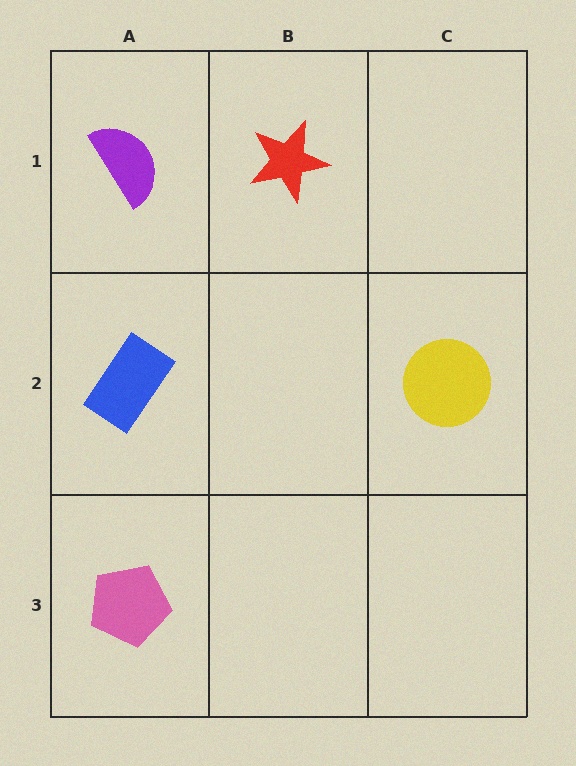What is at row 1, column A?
A purple semicircle.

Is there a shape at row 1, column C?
No, that cell is empty.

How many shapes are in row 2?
2 shapes.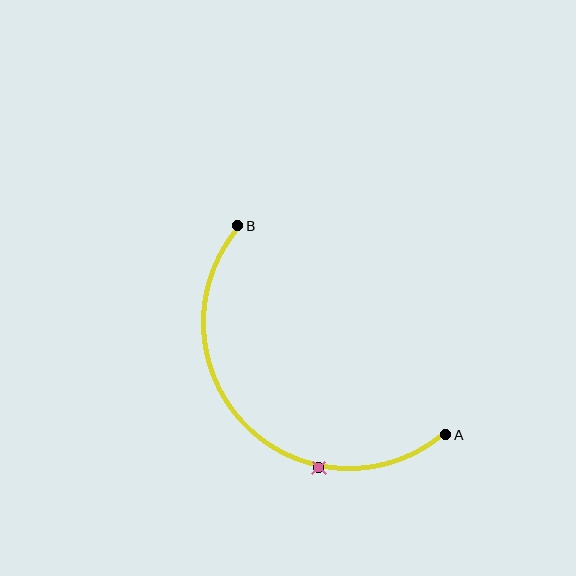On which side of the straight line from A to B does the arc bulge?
The arc bulges below and to the left of the straight line connecting A and B.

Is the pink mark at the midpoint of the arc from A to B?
No. The pink mark lies on the arc but is closer to endpoint A. The arc midpoint would be at the point on the curve equidistant along the arc from both A and B.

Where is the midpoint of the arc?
The arc midpoint is the point on the curve farthest from the straight line joining A and B. It sits below and to the left of that line.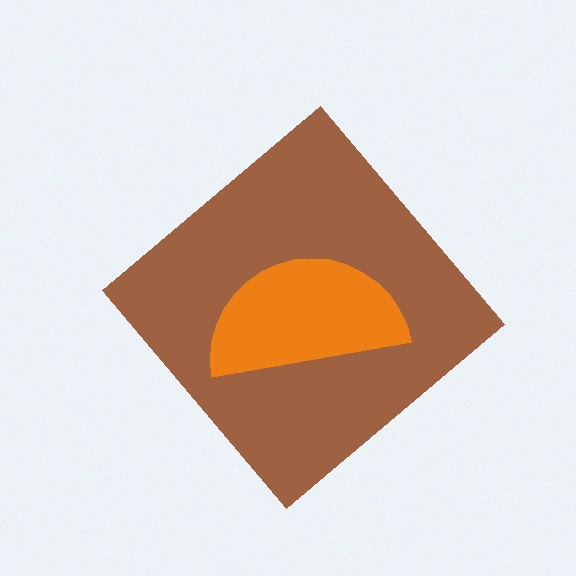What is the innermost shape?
The orange semicircle.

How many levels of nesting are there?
2.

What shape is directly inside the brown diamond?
The orange semicircle.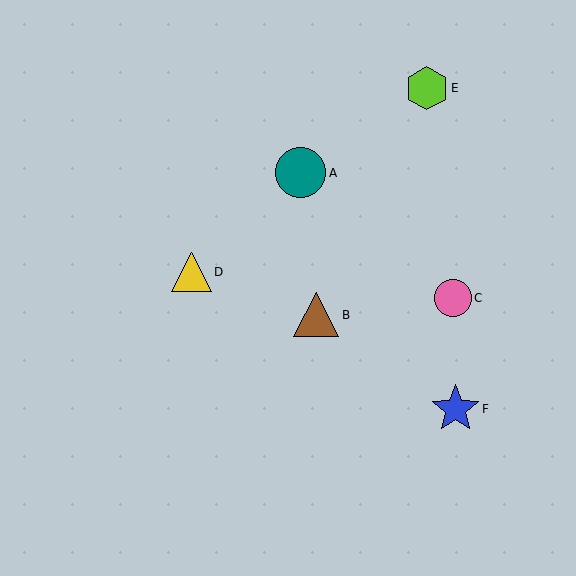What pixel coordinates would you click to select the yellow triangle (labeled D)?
Click at (192, 272) to select the yellow triangle D.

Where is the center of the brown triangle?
The center of the brown triangle is at (316, 315).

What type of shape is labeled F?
Shape F is a blue star.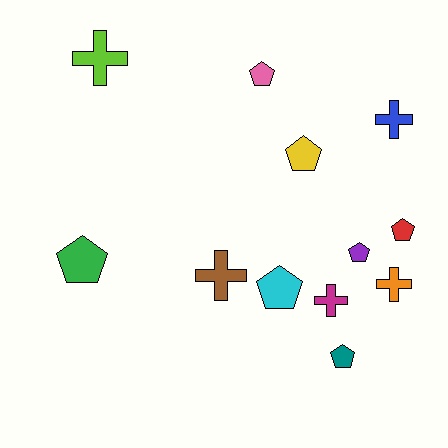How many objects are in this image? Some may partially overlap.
There are 12 objects.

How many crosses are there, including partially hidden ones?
There are 5 crosses.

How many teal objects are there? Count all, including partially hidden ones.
There is 1 teal object.